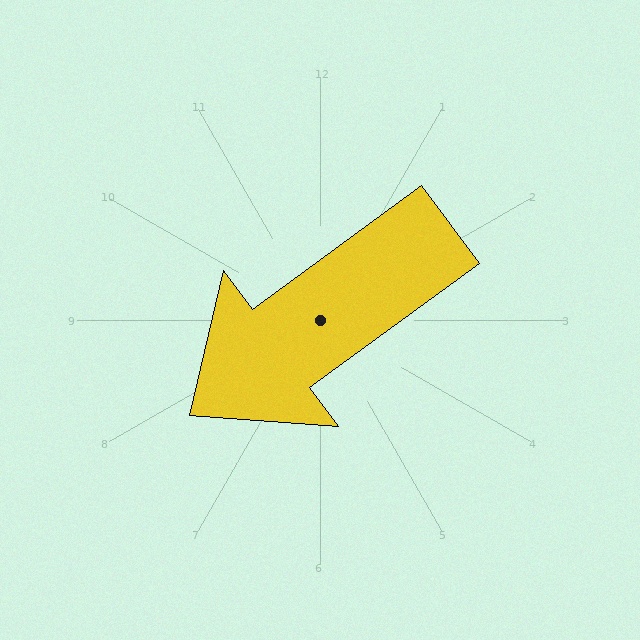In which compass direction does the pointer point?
Southwest.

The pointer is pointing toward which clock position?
Roughly 8 o'clock.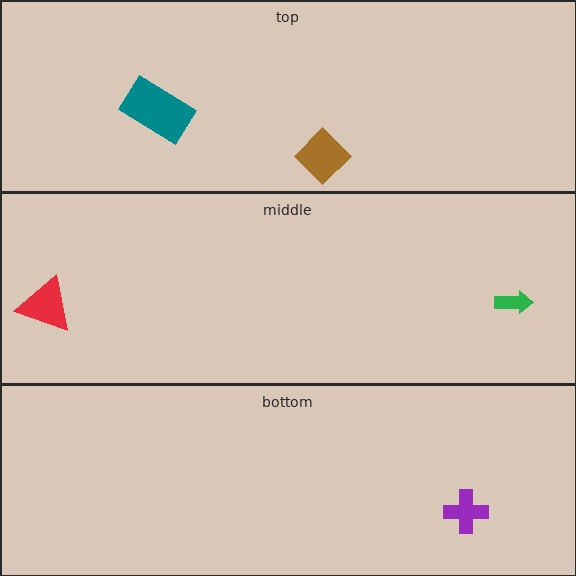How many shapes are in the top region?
2.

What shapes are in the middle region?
The red triangle, the green arrow.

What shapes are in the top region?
The teal rectangle, the brown diamond.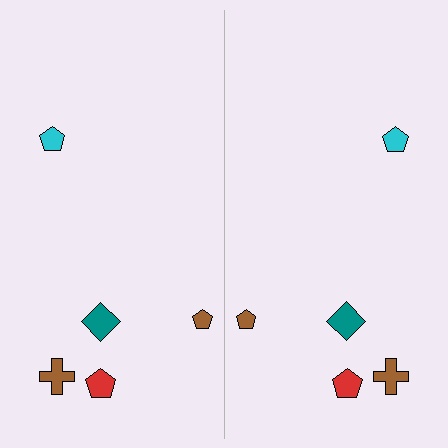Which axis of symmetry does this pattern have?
The pattern has a vertical axis of symmetry running through the center of the image.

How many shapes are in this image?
There are 10 shapes in this image.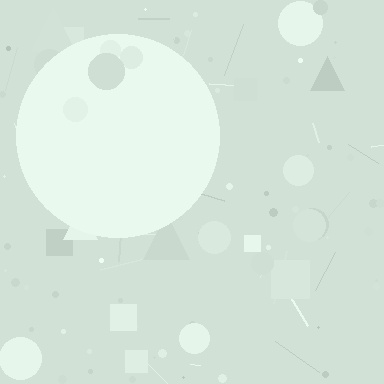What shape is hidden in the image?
A circle is hidden in the image.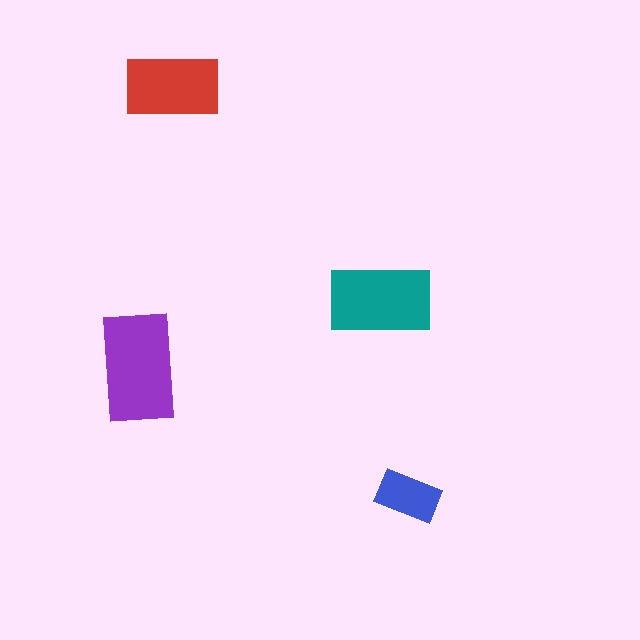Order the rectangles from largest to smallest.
the purple one, the teal one, the red one, the blue one.